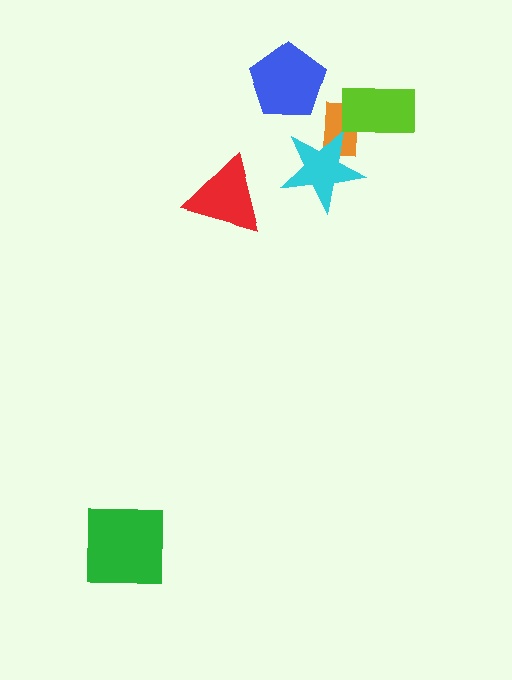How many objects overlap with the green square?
0 objects overlap with the green square.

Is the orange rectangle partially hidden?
Yes, it is partially covered by another shape.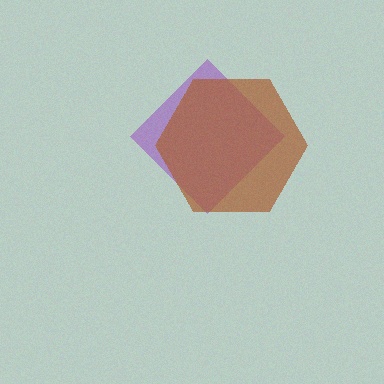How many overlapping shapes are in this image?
There are 2 overlapping shapes in the image.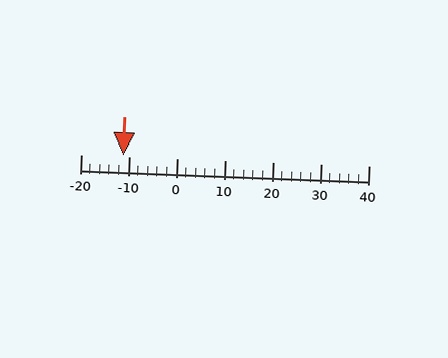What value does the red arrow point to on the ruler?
The red arrow points to approximately -11.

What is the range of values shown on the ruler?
The ruler shows values from -20 to 40.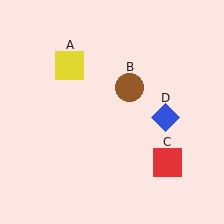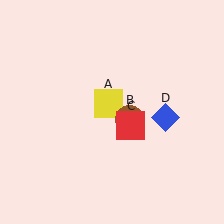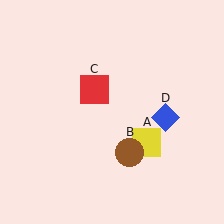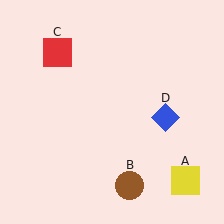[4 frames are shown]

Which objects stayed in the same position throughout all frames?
Blue diamond (object D) remained stationary.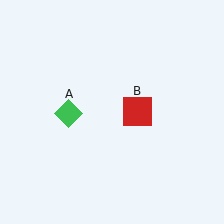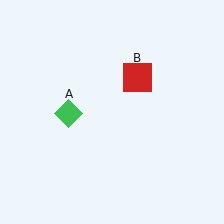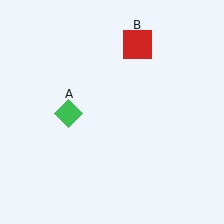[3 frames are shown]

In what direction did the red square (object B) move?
The red square (object B) moved up.